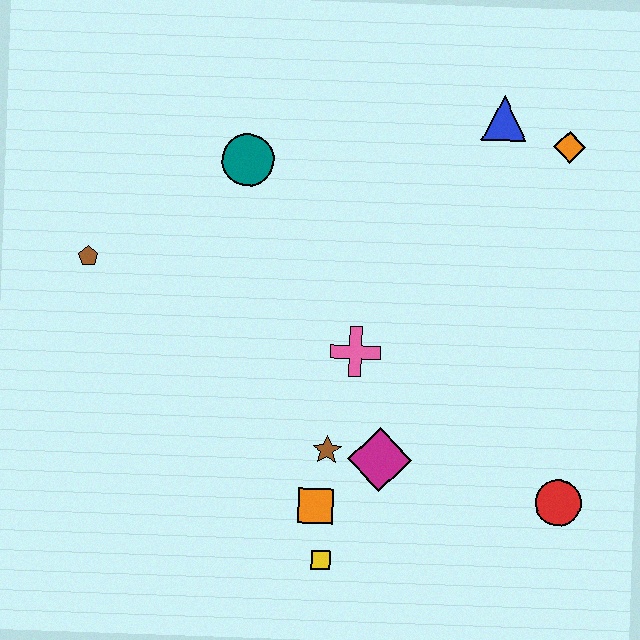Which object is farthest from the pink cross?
The orange diamond is farthest from the pink cross.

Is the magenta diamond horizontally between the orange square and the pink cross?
No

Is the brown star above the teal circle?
No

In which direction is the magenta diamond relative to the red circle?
The magenta diamond is to the left of the red circle.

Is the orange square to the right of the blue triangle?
No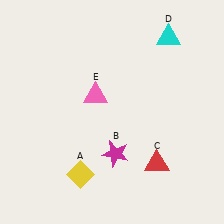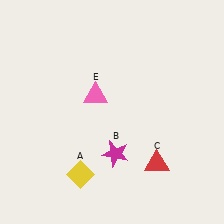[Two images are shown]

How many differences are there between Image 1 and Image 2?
There is 1 difference between the two images.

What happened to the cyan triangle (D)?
The cyan triangle (D) was removed in Image 2. It was in the top-right area of Image 1.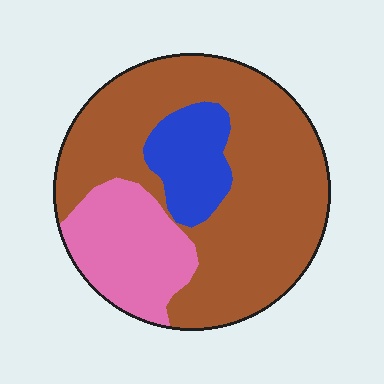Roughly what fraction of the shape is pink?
Pink covers 22% of the shape.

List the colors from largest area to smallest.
From largest to smallest: brown, pink, blue.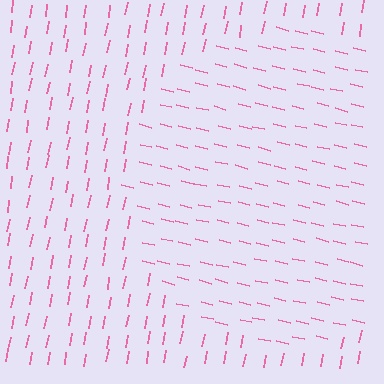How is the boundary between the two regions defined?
The boundary is defined purely by a change in line orientation (approximately 87 degrees difference). All lines are the same color and thickness.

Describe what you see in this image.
The image is filled with small pink line segments. A circle region in the image has lines oriented differently from the surrounding lines, creating a visible texture boundary.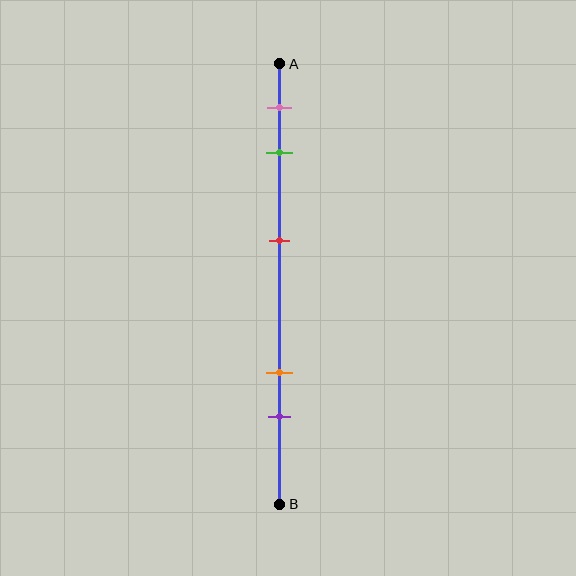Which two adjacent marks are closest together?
The pink and green marks are the closest adjacent pair.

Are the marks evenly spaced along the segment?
No, the marks are not evenly spaced.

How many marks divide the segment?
There are 5 marks dividing the segment.